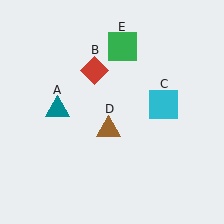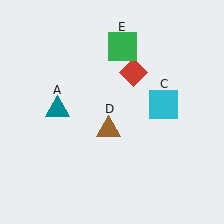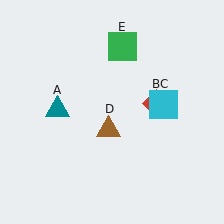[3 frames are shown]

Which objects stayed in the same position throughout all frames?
Teal triangle (object A) and cyan square (object C) and brown triangle (object D) and green square (object E) remained stationary.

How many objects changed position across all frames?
1 object changed position: red diamond (object B).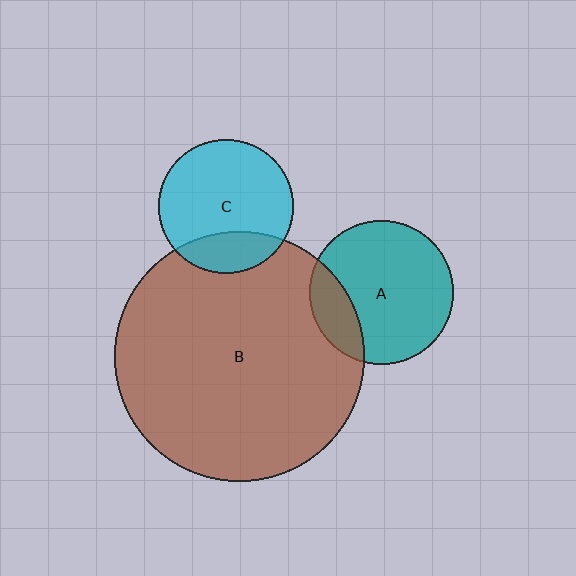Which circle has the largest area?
Circle B (brown).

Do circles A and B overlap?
Yes.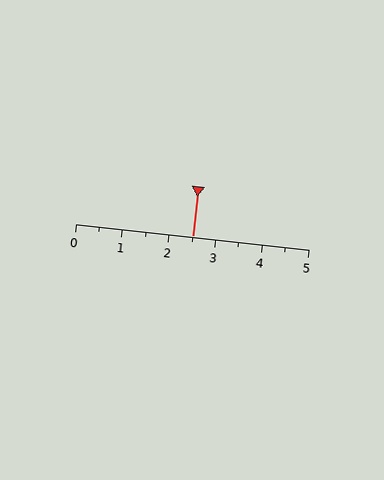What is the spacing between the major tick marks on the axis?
The major ticks are spaced 1 apart.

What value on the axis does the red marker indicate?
The marker indicates approximately 2.5.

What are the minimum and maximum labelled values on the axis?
The axis runs from 0 to 5.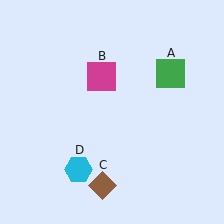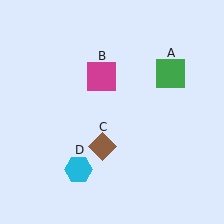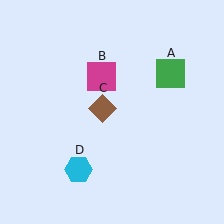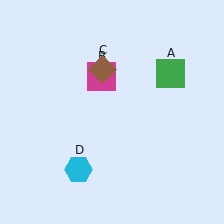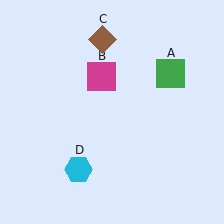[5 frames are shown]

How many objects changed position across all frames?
1 object changed position: brown diamond (object C).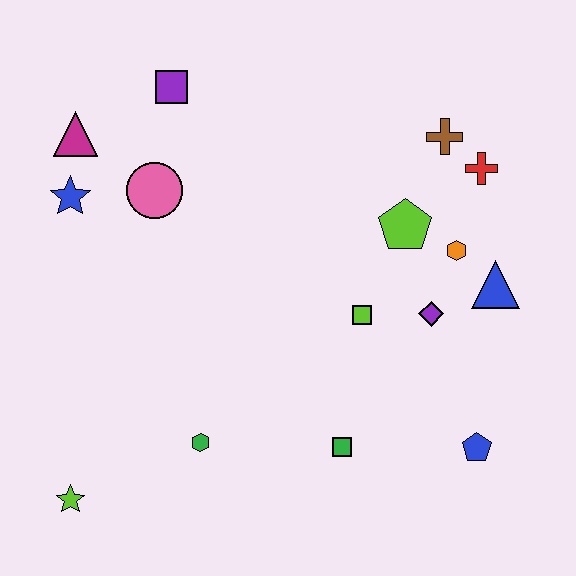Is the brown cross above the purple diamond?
Yes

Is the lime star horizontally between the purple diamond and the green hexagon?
No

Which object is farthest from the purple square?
The blue pentagon is farthest from the purple square.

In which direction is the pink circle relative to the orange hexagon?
The pink circle is to the left of the orange hexagon.